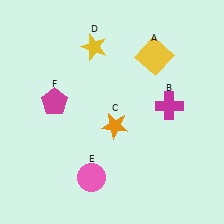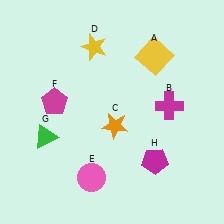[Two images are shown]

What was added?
A green triangle (G), a magenta pentagon (H) were added in Image 2.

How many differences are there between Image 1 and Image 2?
There are 2 differences between the two images.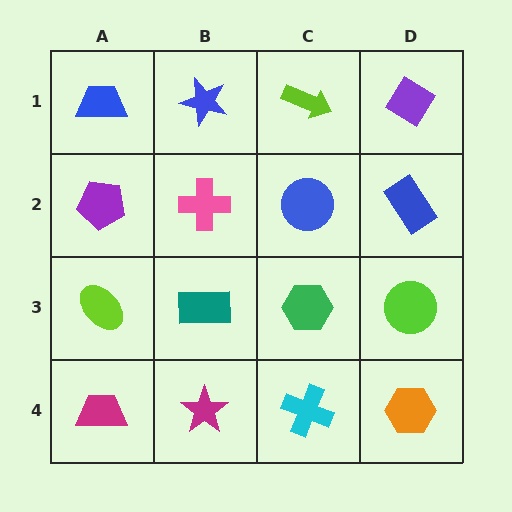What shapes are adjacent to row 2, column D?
A purple diamond (row 1, column D), a lime circle (row 3, column D), a blue circle (row 2, column C).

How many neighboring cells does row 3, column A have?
3.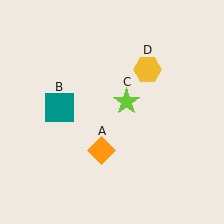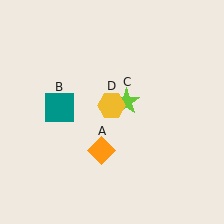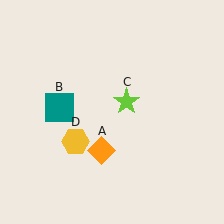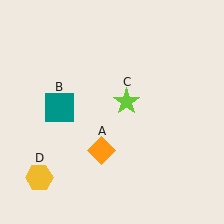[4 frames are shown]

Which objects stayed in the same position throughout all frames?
Orange diamond (object A) and teal square (object B) and lime star (object C) remained stationary.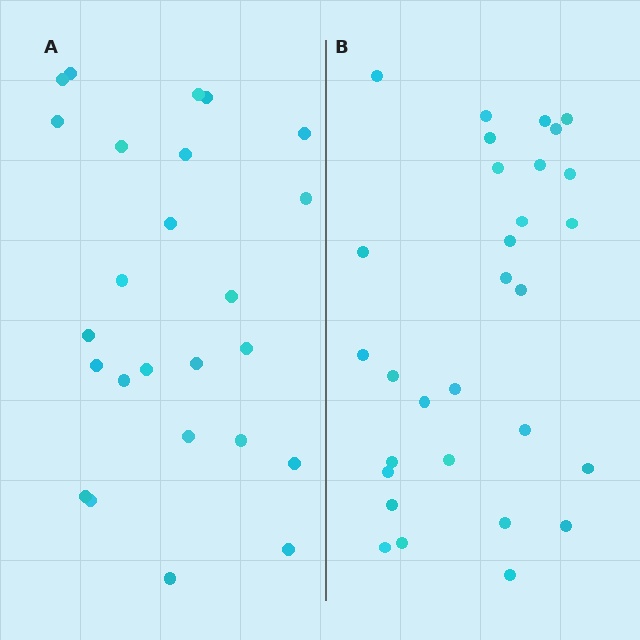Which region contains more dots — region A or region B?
Region B (the right region) has more dots.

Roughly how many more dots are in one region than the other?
Region B has about 5 more dots than region A.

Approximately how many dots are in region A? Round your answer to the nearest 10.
About 20 dots. (The exact count is 25, which rounds to 20.)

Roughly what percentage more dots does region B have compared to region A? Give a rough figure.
About 20% more.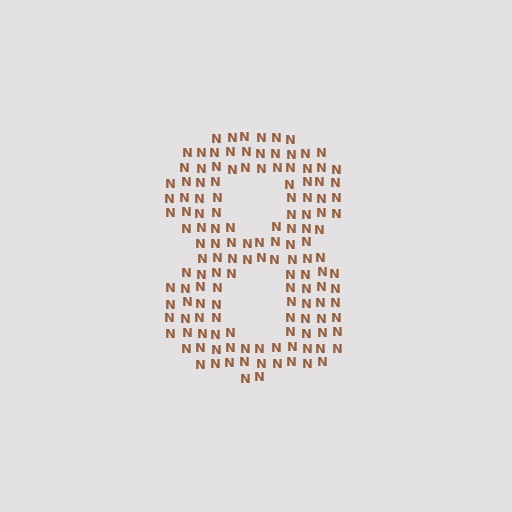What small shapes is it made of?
It is made of small letter N's.